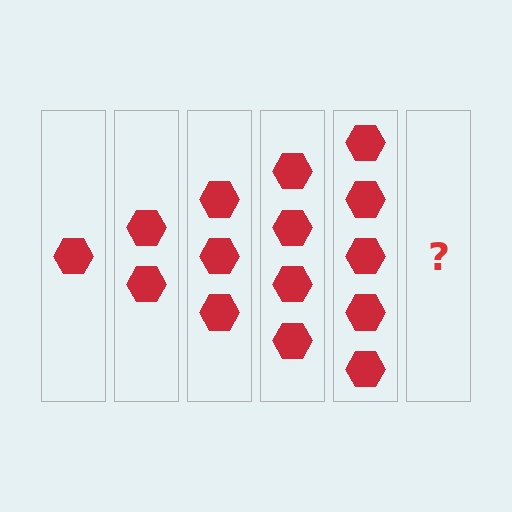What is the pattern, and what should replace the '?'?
The pattern is that each step adds one more hexagon. The '?' should be 6 hexagons.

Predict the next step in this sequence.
The next step is 6 hexagons.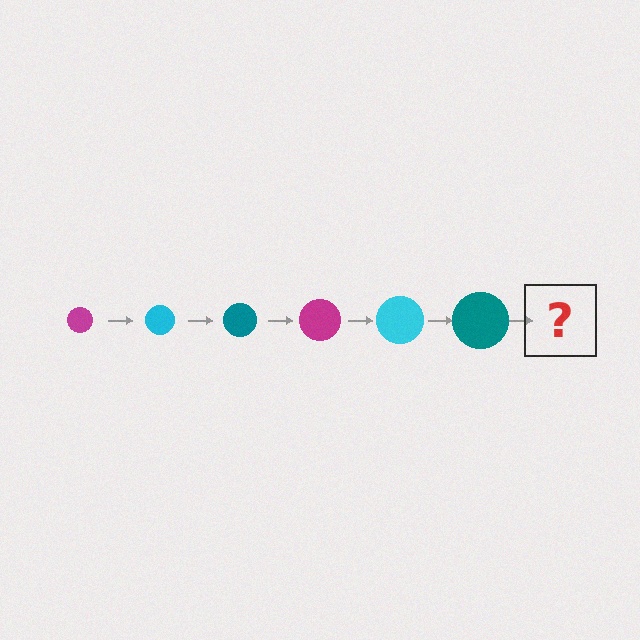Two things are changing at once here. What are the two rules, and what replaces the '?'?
The two rules are that the circle grows larger each step and the color cycles through magenta, cyan, and teal. The '?' should be a magenta circle, larger than the previous one.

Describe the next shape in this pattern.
It should be a magenta circle, larger than the previous one.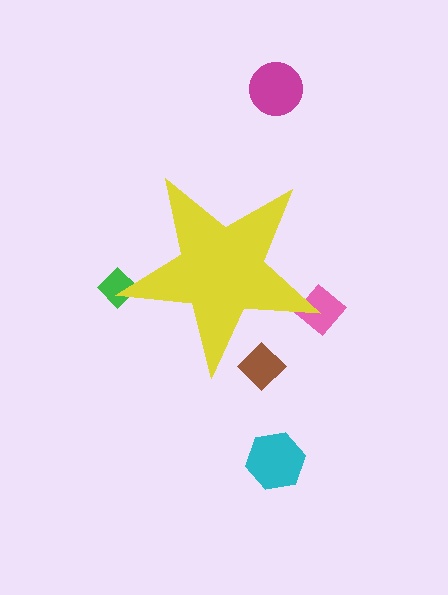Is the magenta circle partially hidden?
No, the magenta circle is fully visible.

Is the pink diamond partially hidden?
Yes, the pink diamond is partially hidden behind the yellow star.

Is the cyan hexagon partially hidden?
No, the cyan hexagon is fully visible.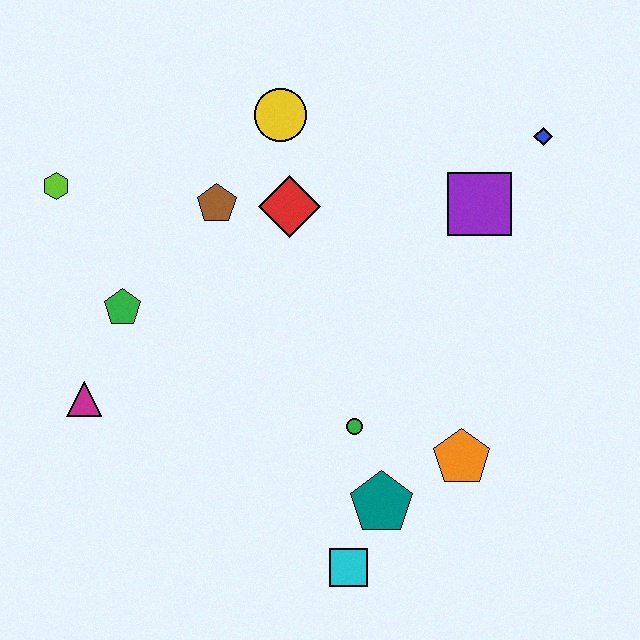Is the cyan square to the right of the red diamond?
Yes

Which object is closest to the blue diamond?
The purple square is closest to the blue diamond.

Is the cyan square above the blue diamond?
No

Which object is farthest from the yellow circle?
The cyan square is farthest from the yellow circle.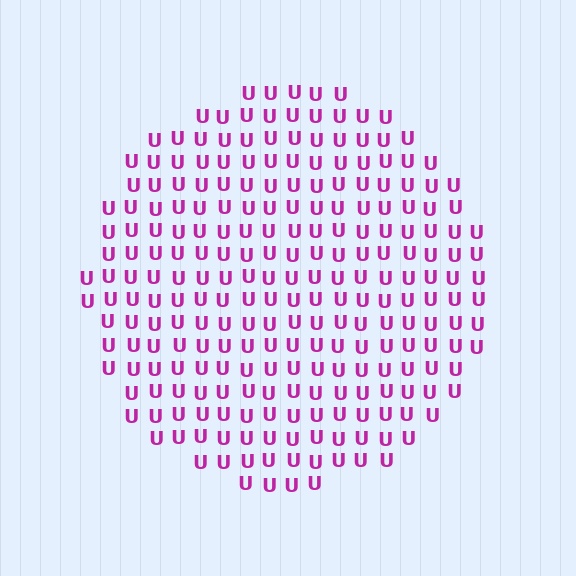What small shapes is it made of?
It is made of small letter U's.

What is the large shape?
The large shape is a circle.